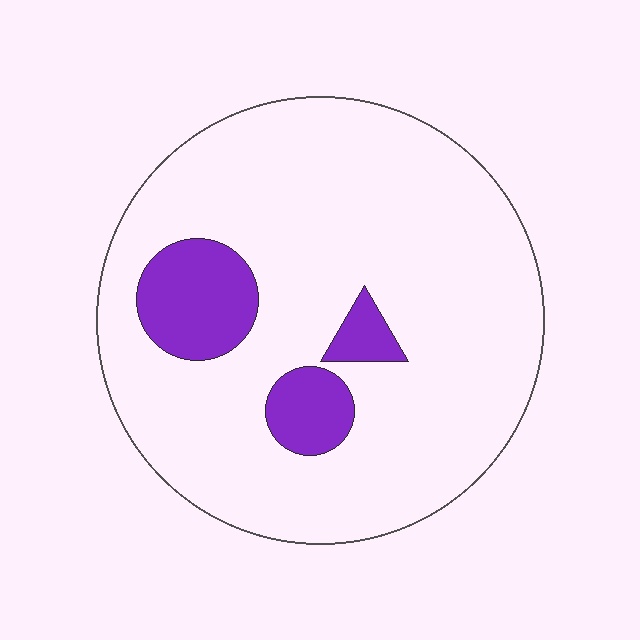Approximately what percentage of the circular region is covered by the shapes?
Approximately 15%.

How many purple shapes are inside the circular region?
3.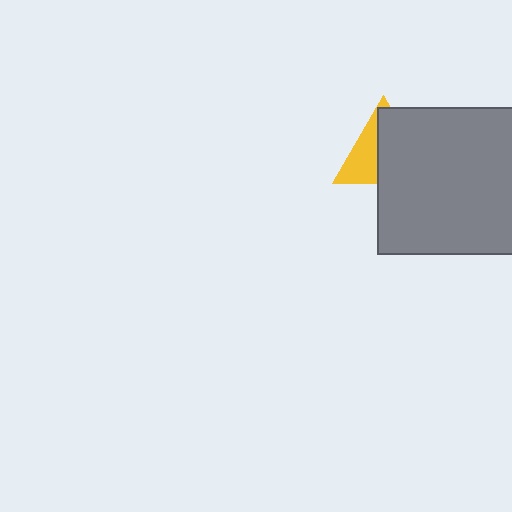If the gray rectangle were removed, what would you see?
You would see the complete yellow triangle.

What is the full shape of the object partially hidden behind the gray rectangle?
The partially hidden object is a yellow triangle.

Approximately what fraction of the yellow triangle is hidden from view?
Roughly 59% of the yellow triangle is hidden behind the gray rectangle.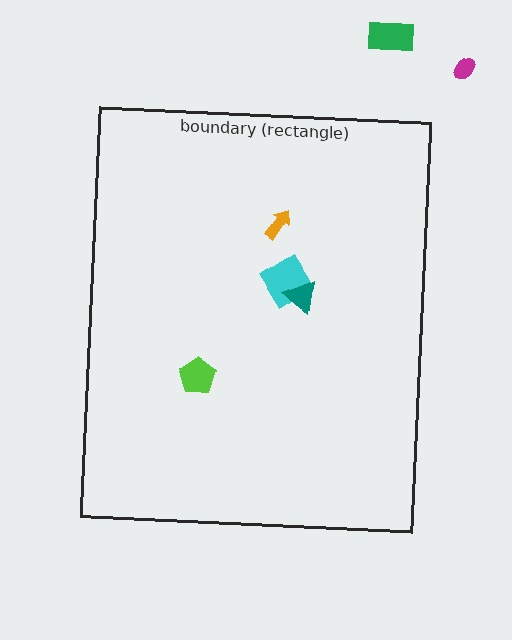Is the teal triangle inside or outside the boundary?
Inside.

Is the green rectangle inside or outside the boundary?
Outside.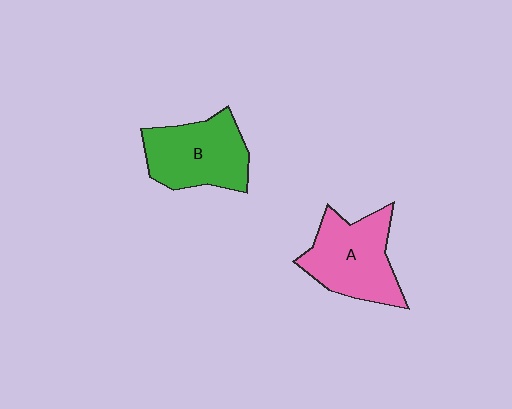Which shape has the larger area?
Shape A (pink).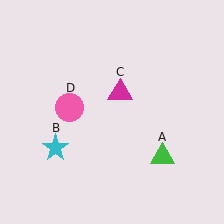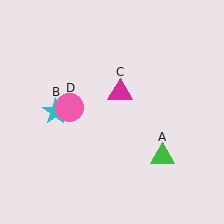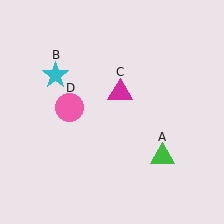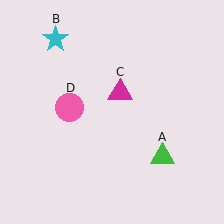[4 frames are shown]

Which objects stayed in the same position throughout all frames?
Green triangle (object A) and magenta triangle (object C) and pink circle (object D) remained stationary.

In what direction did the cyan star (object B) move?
The cyan star (object B) moved up.